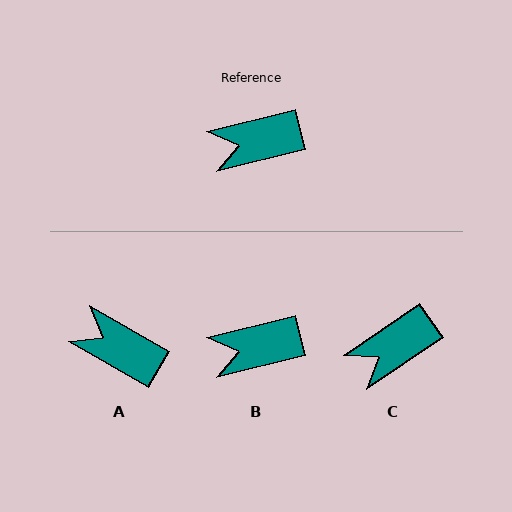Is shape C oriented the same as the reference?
No, it is off by about 20 degrees.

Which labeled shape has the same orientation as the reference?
B.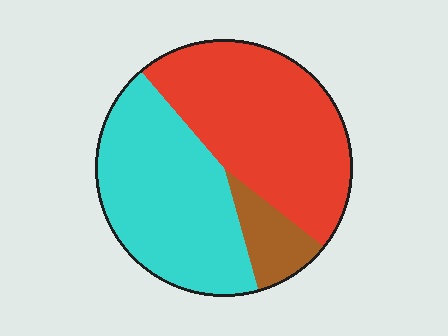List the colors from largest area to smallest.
From largest to smallest: red, cyan, brown.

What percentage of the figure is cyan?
Cyan covers 43% of the figure.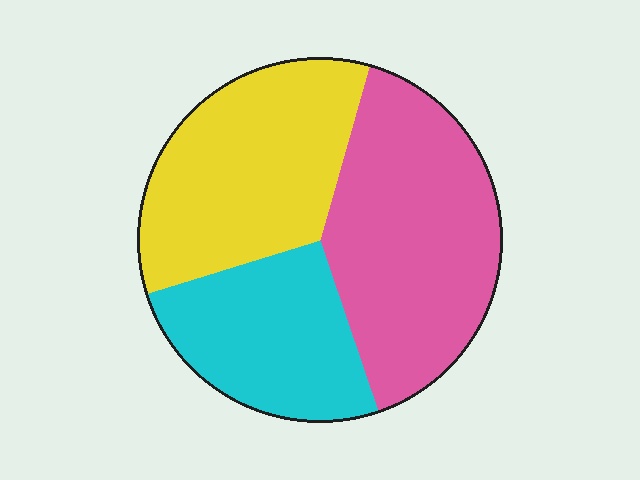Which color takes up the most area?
Pink, at roughly 40%.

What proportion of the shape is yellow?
Yellow covers around 35% of the shape.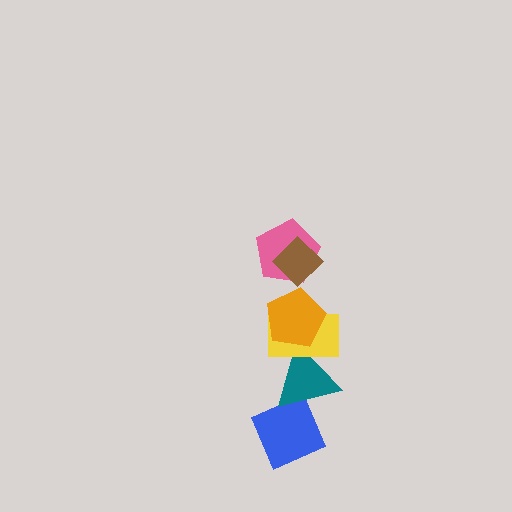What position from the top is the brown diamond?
The brown diamond is 1st from the top.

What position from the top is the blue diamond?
The blue diamond is 6th from the top.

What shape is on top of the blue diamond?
The teal triangle is on top of the blue diamond.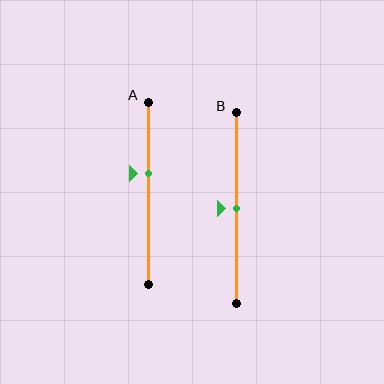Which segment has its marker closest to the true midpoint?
Segment B has its marker closest to the true midpoint.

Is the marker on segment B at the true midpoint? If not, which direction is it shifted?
Yes, the marker on segment B is at the true midpoint.